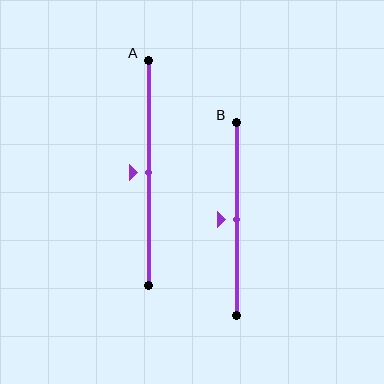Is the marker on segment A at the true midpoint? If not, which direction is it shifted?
Yes, the marker on segment A is at the true midpoint.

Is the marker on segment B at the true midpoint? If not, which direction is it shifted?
Yes, the marker on segment B is at the true midpoint.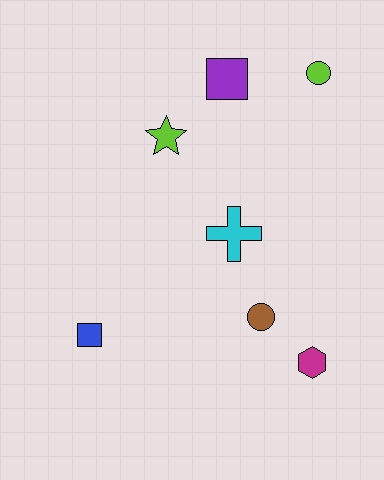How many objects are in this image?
There are 7 objects.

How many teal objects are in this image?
There are no teal objects.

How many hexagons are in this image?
There is 1 hexagon.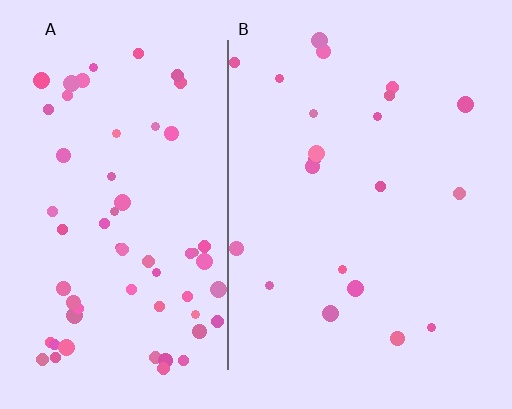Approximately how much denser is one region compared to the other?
Approximately 2.9× — region A over region B.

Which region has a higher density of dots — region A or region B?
A (the left).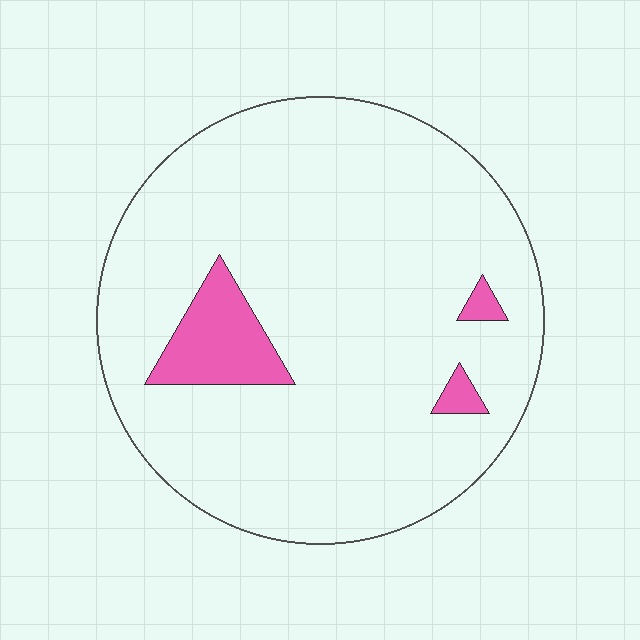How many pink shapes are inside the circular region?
3.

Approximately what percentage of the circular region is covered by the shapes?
Approximately 10%.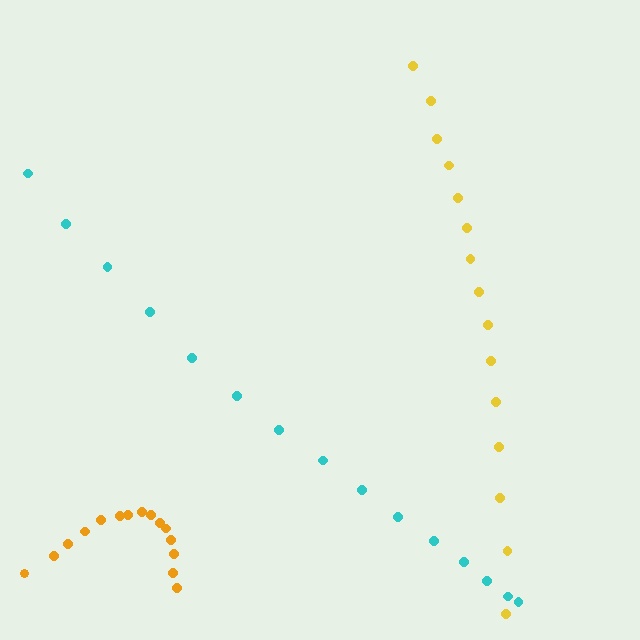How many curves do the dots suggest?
There are 3 distinct paths.